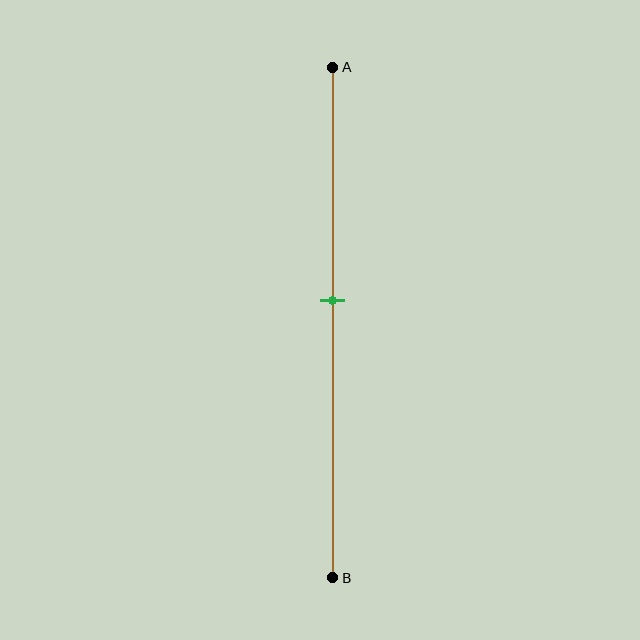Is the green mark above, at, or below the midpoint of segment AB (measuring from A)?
The green mark is above the midpoint of segment AB.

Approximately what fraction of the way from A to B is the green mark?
The green mark is approximately 45% of the way from A to B.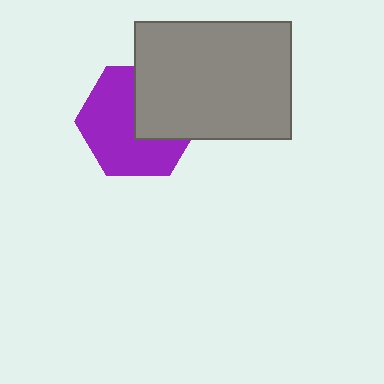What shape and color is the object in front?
The object in front is a gray rectangle.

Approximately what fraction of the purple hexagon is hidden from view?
Roughly 39% of the purple hexagon is hidden behind the gray rectangle.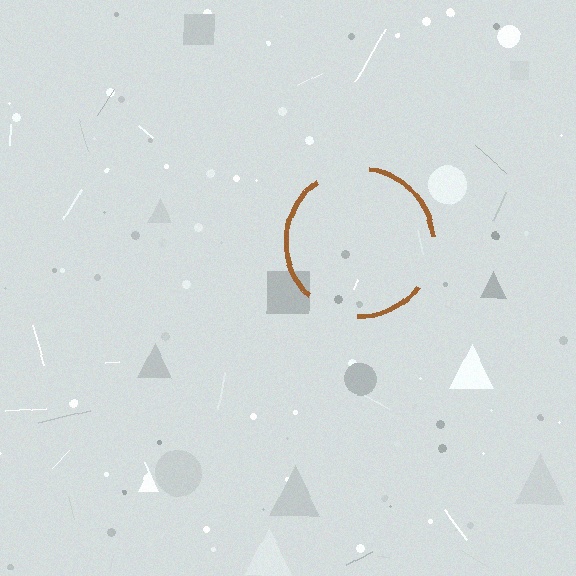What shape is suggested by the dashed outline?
The dashed outline suggests a circle.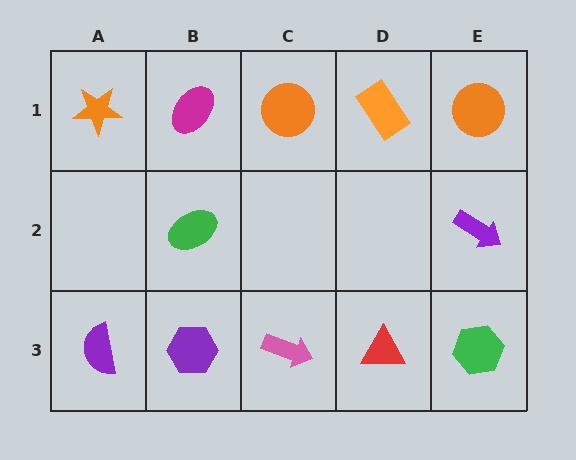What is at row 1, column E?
An orange circle.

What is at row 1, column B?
A magenta ellipse.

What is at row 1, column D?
An orange rectangle.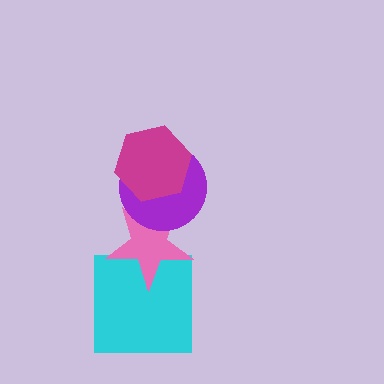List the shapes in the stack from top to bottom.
From top to bottom: the magenta hexagon, the purple circle, the pink star, the cyan square.